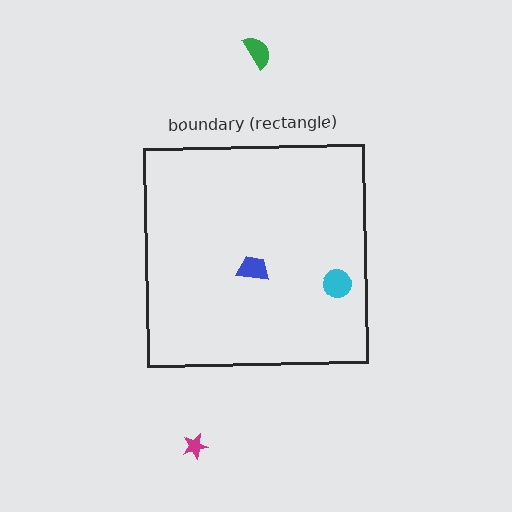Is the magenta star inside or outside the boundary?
Outside.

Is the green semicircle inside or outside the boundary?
Outside.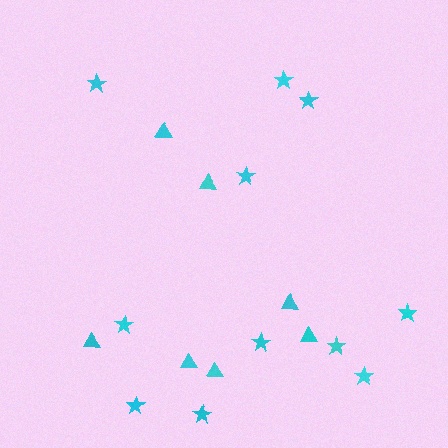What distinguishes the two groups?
There are 2 groups: one group of stars (11) and one group of triangles (7).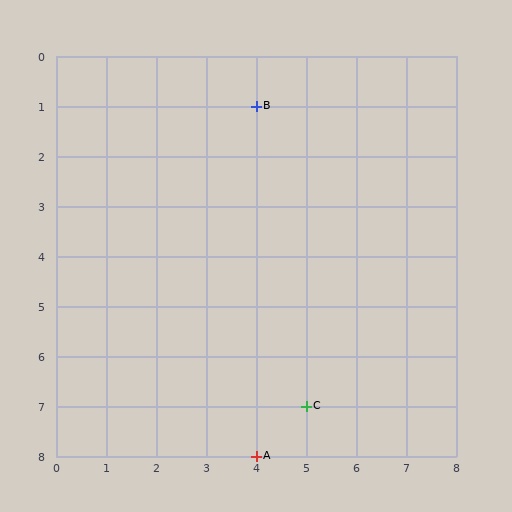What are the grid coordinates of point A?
Point A is at grid coordinates (4, 8).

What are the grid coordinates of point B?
Point B is at grid coordinates (4, 1).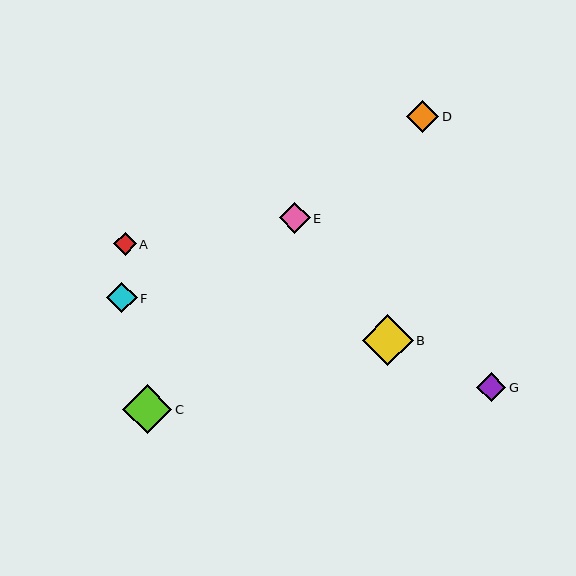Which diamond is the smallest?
Diamond A is the smallest with a size of approximately 23 pixels.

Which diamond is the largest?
Diamond B is the largest with a size of approximately 51 pixels.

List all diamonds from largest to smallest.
From largest to smallest: B, C, D, E, F, G, A.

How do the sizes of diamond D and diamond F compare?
Diamond D and diamond F are approximately the same size.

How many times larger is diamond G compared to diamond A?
Diamond G is approximately 1.3 times the size of diamond A.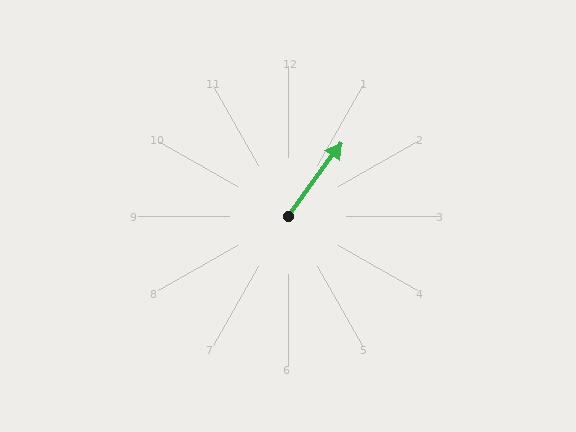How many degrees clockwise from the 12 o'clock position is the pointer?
Approximately 36 degrees.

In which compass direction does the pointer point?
Northeast.